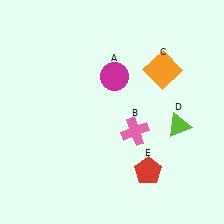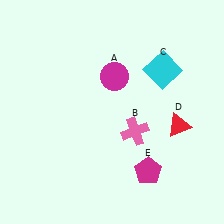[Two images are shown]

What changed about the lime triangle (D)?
In Image 1, D is lime. In Image 2, it changed to red.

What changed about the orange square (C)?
In Image 1, C is orange. In Image 2, it changed to cyan.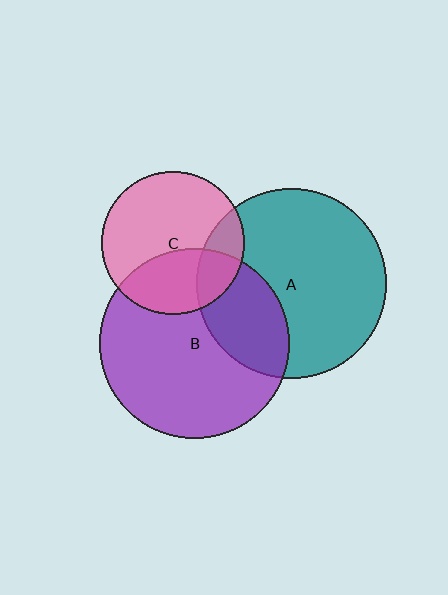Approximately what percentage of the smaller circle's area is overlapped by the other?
Approximately 20%.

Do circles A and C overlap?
Yes.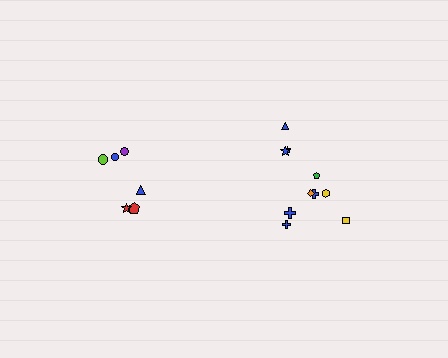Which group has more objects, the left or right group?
The right group.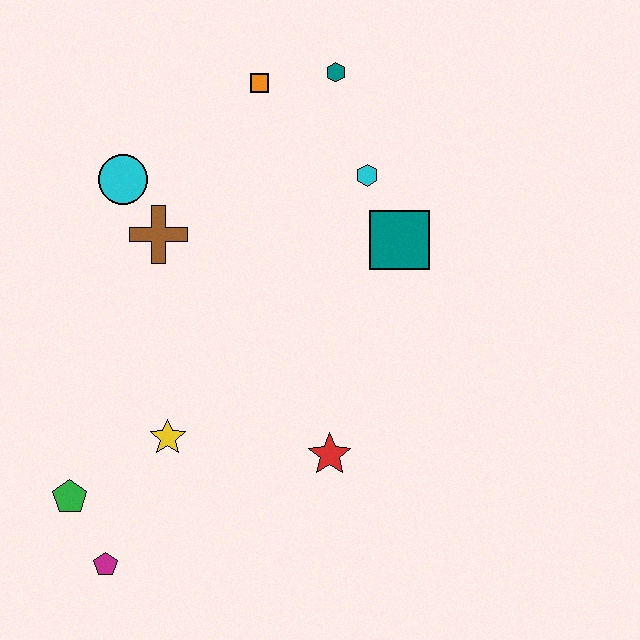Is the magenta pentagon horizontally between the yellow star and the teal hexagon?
No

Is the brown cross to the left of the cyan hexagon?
Yes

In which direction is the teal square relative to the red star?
The teal square is above the red star.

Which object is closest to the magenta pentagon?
The green pentagon is closest to the magenta pentagon.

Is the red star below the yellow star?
Yes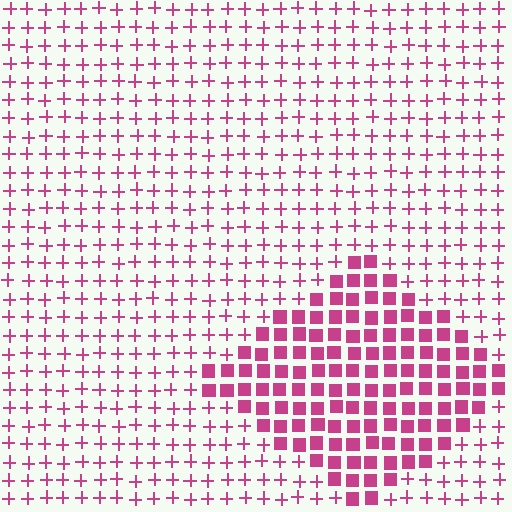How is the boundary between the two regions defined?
The boundary is defined by a change in element shape: squares inside vs. plus signs outside. All elements share the same color and spacing.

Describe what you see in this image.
The image is filled with small magenta elements arranged in a uniform grid. A diamond-shaped region contains squares, while the surrounding area contains plus signs. The boundary is defined purely by the change in element shape.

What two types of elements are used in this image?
The image uses squares inside the diamond region and plus signs outside it.